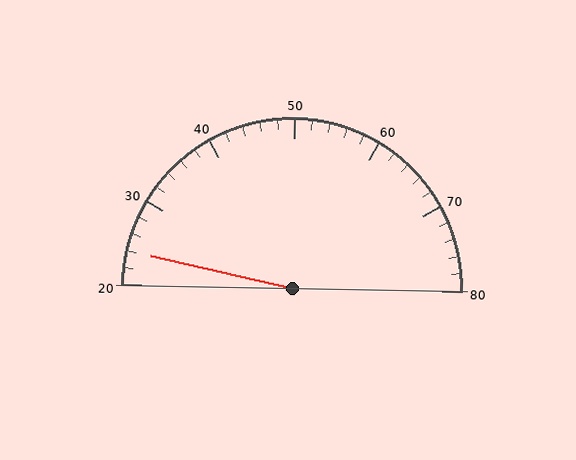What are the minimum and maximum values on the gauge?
The gauge ranges from 20 to 80.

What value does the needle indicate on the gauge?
The needle indicates approximately 24.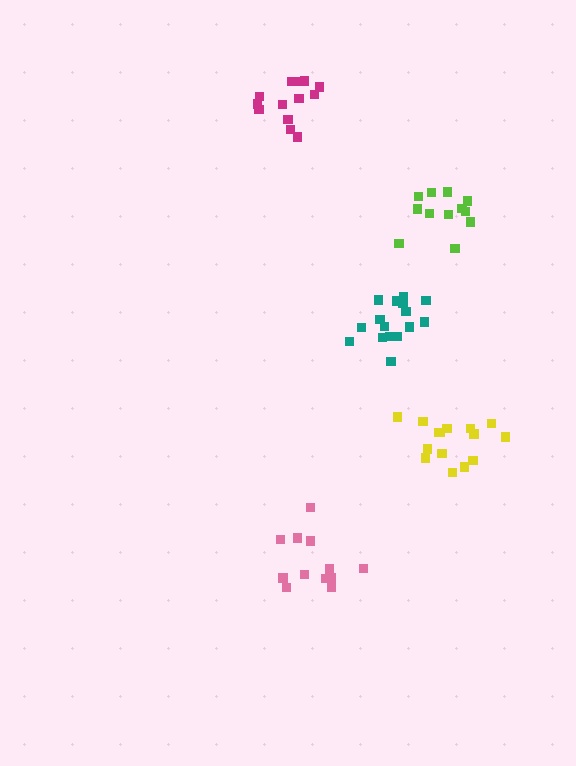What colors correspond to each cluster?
The clusters are colored: yellow, magenta, lime, pink, teal.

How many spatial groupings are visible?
There are 5 spatial groupings.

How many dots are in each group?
Group 1: 15 dots, Group 2: 13 dots, Group 3: 12 dots, Group 4: 12 dots, Group 5: 16 dots (68 total).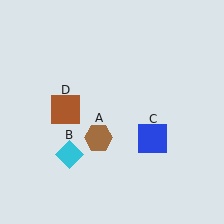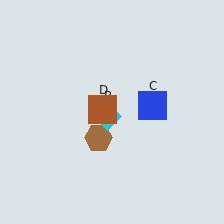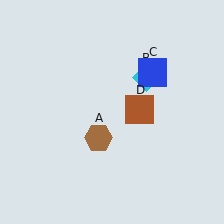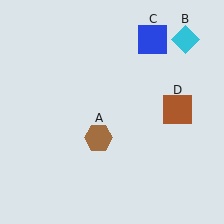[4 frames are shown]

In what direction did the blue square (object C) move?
The blue square (object C) moved up.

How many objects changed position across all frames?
3 objects changed position: cyan diamond (object B), blue square (object C), brown square (object D).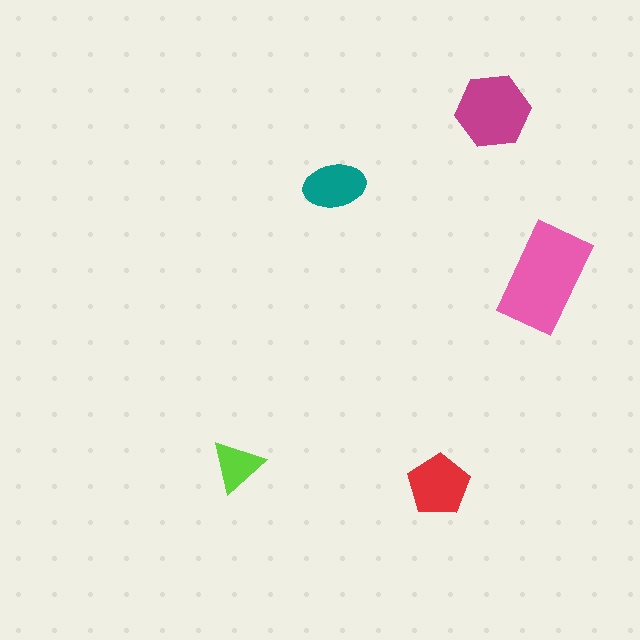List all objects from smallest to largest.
The lime triangle, the teal ellipse, the red pentagon, the magenta hexagon, the pink rectangle.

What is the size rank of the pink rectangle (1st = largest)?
1st.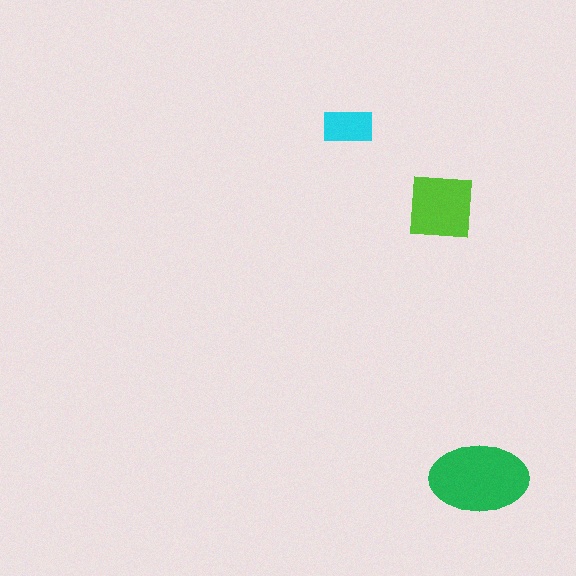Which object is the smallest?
The cyan rectangle.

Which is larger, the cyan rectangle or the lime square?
The lime square.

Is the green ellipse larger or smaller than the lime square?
Larger.